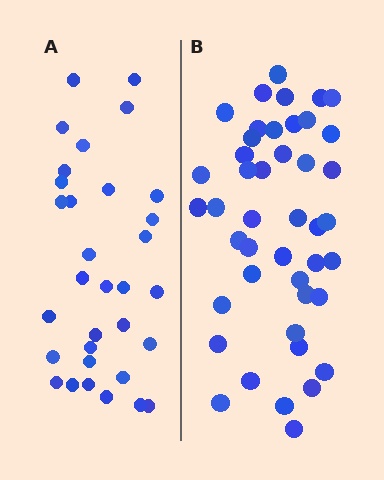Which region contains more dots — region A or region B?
Region B (the right region) has more dots.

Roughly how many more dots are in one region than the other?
Region B has roughly 12 or so more dots than region A.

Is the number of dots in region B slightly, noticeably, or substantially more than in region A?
Region B has noticeably more, but not dramatically so. The ratio is roughly 1.4 to 1.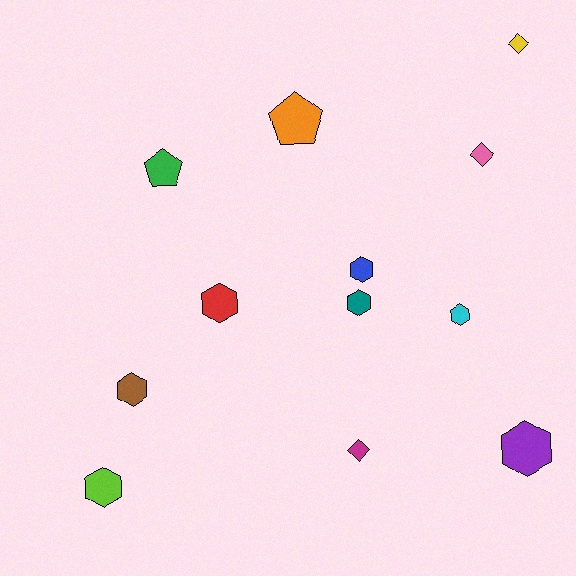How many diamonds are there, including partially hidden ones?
There are 3 diamonds.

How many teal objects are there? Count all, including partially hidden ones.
There is 1 teal object.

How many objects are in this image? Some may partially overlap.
There are 12 objects.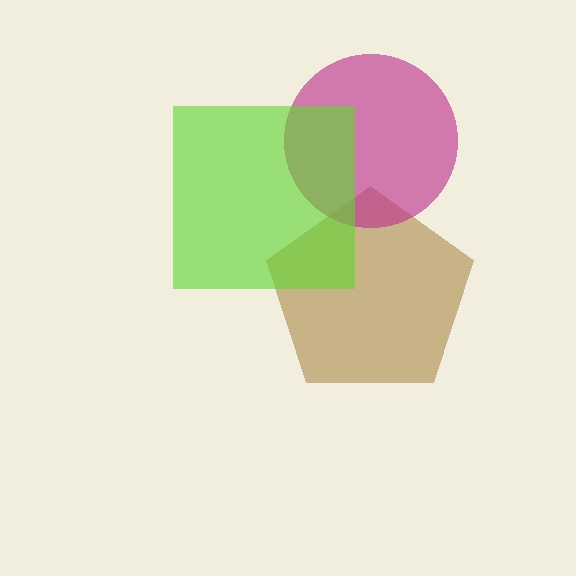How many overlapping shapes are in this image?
There are 3 overlapping shapes in the image.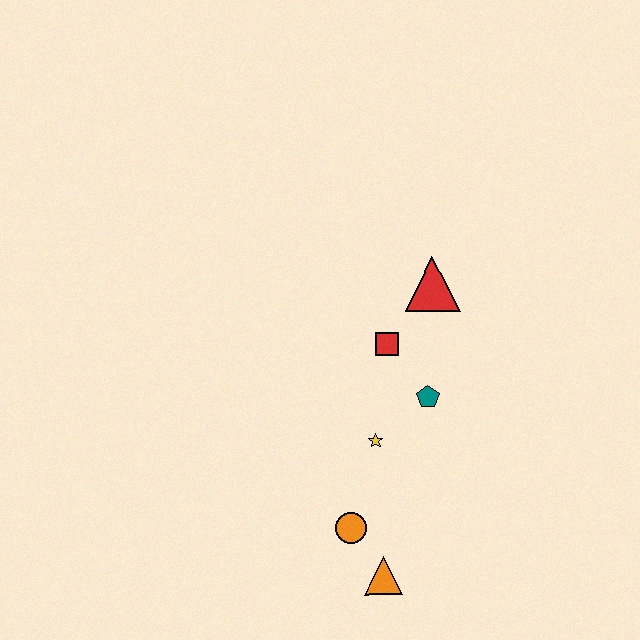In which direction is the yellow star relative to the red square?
The yellow star is below the red square.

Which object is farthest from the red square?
The orange triangle is farthest from the red square.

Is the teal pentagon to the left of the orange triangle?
No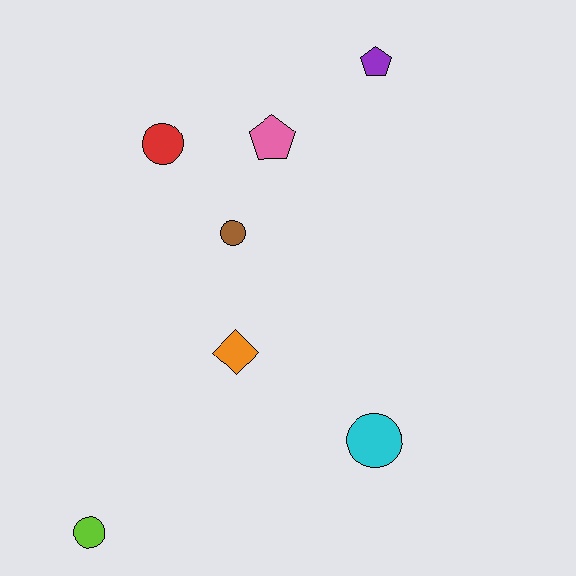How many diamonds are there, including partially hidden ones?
There is 1 diamond.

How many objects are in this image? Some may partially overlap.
There are 7 objects.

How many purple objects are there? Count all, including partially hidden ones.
There is 1 purple object.